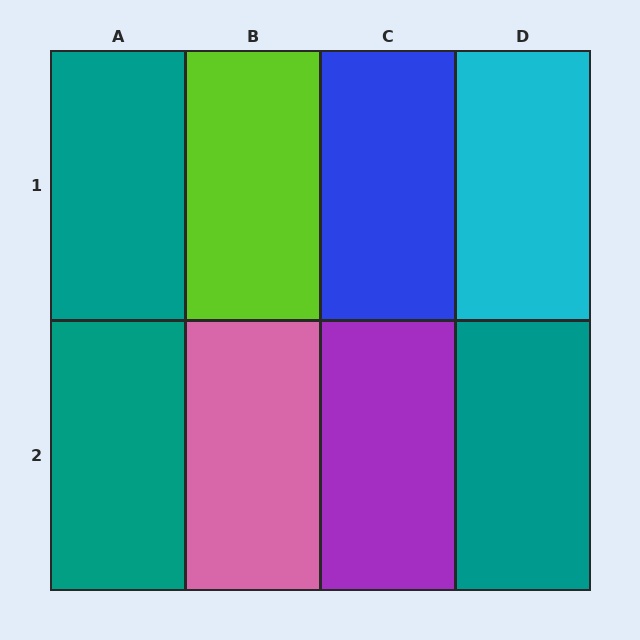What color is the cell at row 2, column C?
Purple.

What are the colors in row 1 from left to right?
Teal, lime, blue, cyan.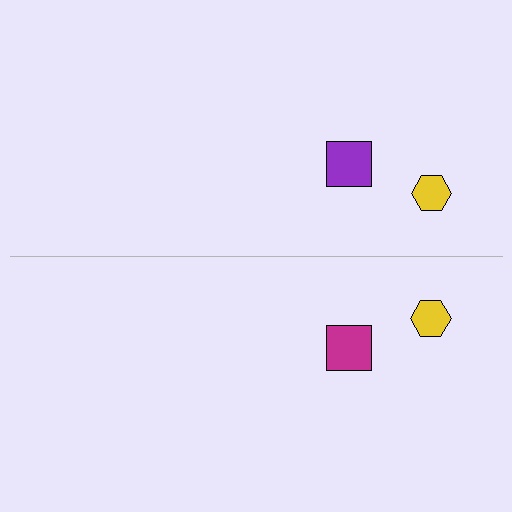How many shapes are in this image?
There are 4 shapes in this image.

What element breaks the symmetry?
The magenta square on the bottom side breaks the symmetry — its mirror counterpart is purple.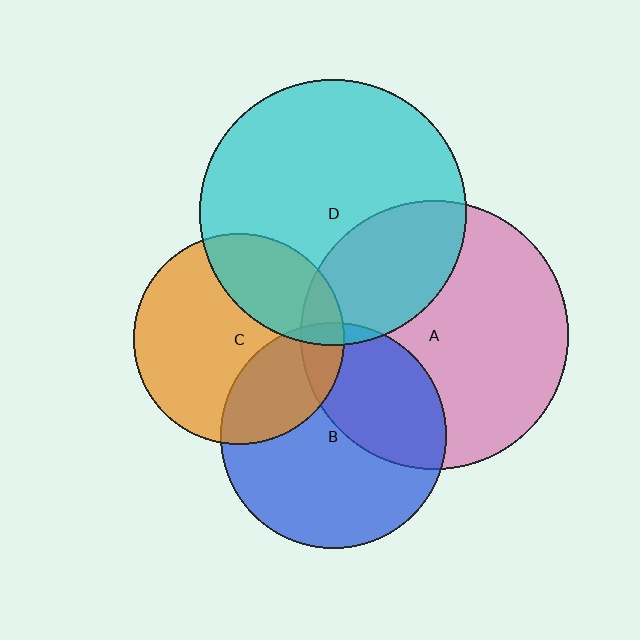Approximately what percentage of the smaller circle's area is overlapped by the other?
Approximately 35%.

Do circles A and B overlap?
Yes.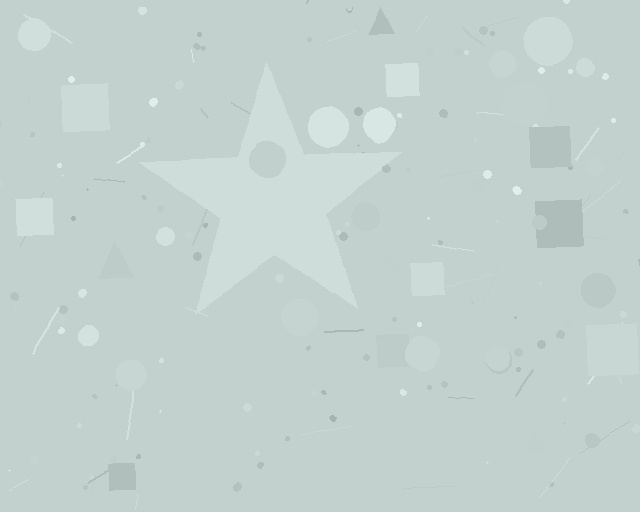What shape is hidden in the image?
A star is hidden in the image.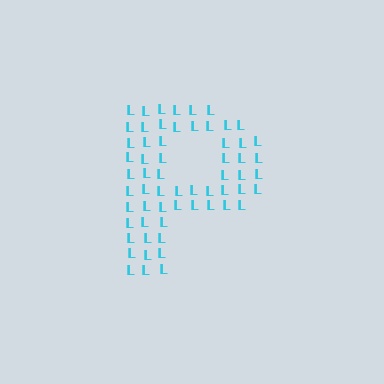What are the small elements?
The small elements are letter L's.